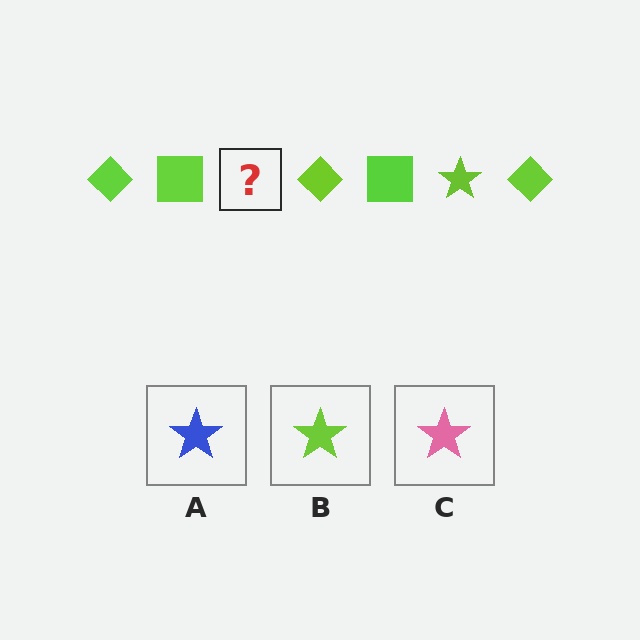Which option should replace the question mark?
Option B.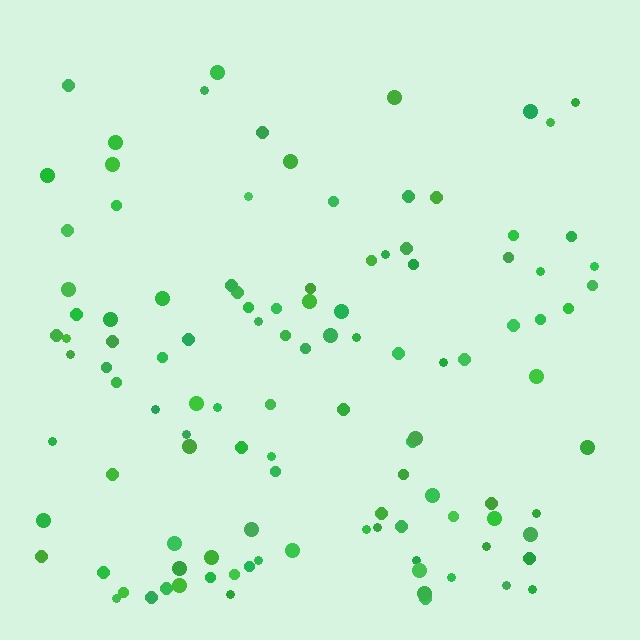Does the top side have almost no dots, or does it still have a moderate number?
Still a moderate number, just noticeably fewer than the bottom.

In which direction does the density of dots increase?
From top to bottom, with the bottom side densest.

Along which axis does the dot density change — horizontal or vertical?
Vertical.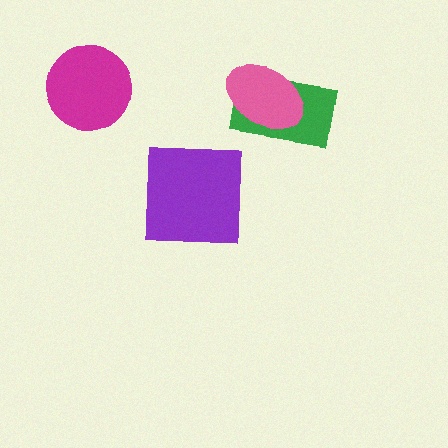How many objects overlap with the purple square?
0 objects overlap with the purple square.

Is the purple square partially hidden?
No, no other shape covers it.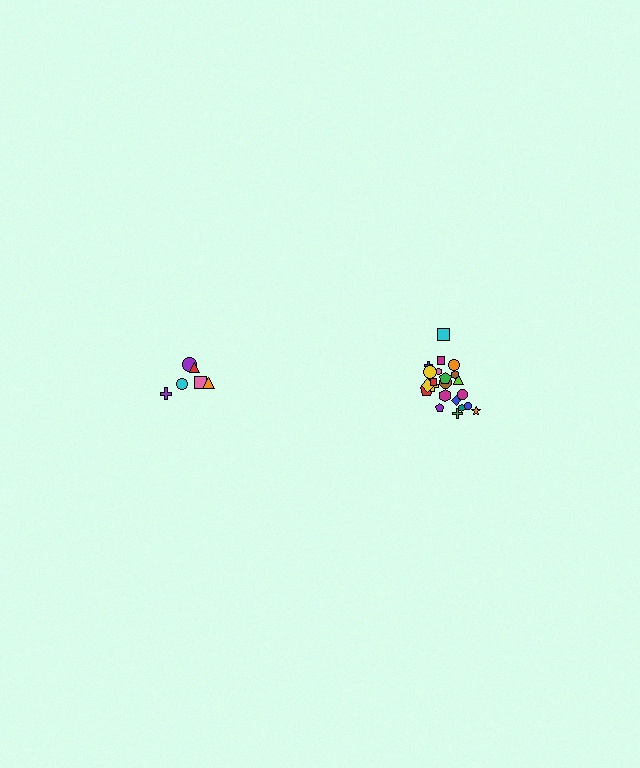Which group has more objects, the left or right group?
The right group.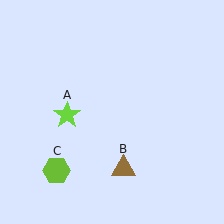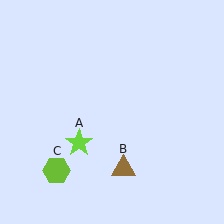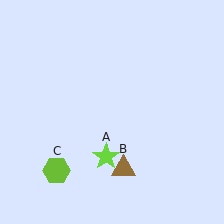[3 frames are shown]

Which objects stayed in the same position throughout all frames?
Brown triangle (object B) and lime hexagon (object C) remained stationary.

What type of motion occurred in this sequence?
The lime star (object A) rotated counterclockwise around the center of the scene.